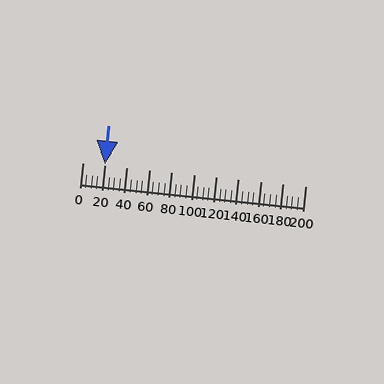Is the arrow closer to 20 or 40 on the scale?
The arrow is closer to 20.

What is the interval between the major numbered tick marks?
The major tick marks are spaced 20 units apart.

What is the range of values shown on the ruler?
The ruler shows values from 0 to 200.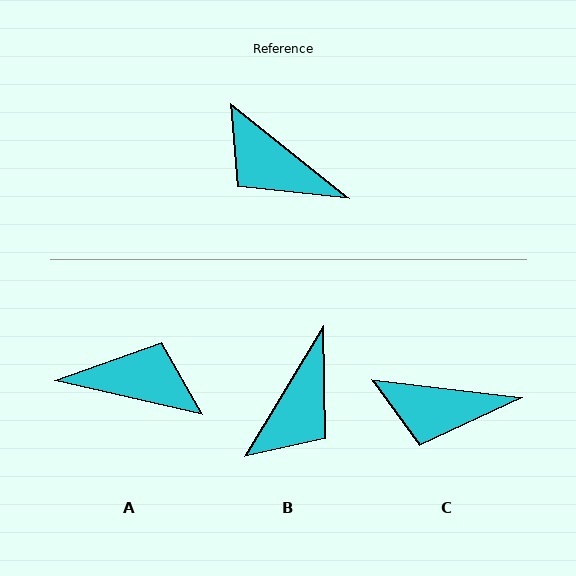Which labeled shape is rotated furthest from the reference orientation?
A, about 155 degrees away.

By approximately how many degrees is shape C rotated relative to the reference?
Approximately 31 degrees counter-clockwise.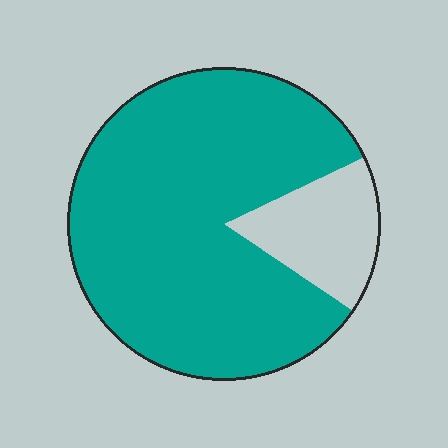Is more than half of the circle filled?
Yes.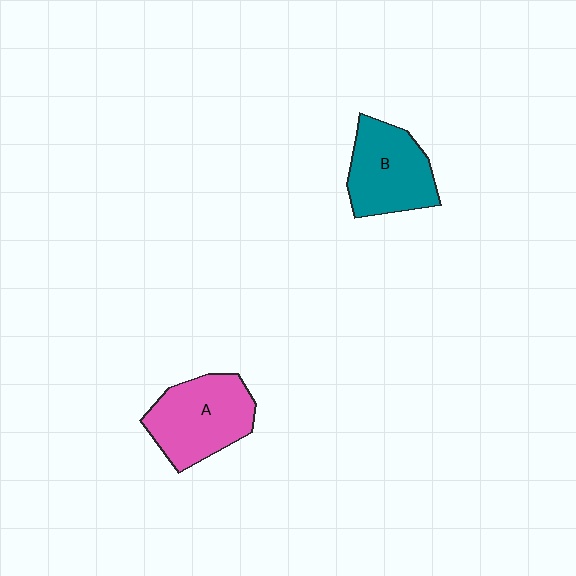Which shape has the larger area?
Shape A (pink).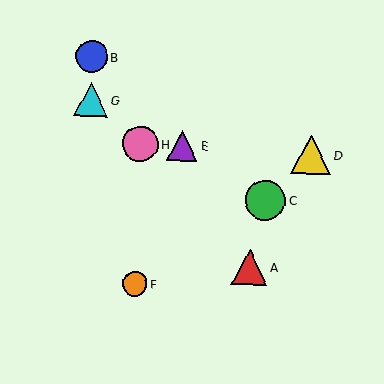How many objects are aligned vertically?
2 objects (F, H) are aligned vertically.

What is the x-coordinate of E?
Object E is at x≈182.